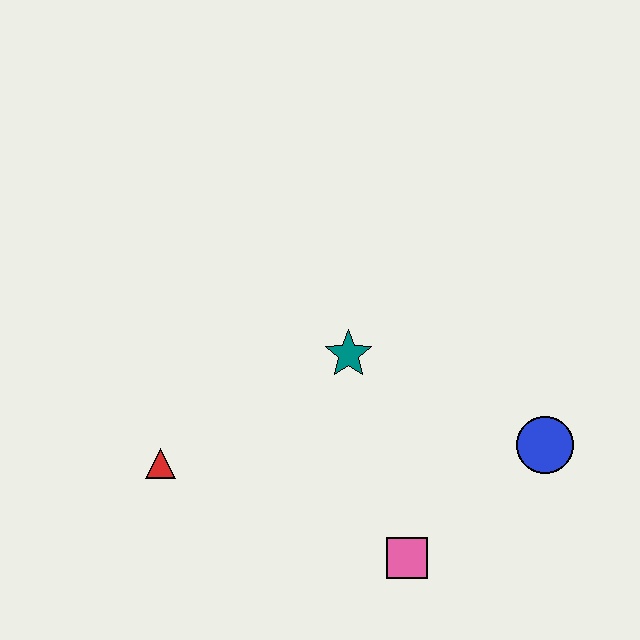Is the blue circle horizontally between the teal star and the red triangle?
No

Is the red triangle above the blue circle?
No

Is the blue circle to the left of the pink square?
No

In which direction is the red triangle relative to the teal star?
The red triangle is to the left of the teal star.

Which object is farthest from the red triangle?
The blue circle is farthest from the red triangle.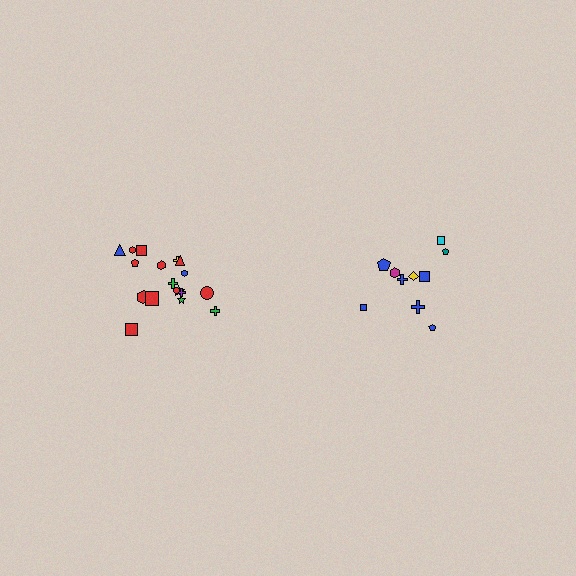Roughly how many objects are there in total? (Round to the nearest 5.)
Roughly 30 objects in total.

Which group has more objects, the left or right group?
The left group.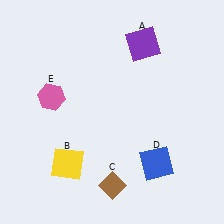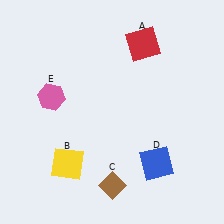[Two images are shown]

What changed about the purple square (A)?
In Image 1, A is purple. In Image 2, it changed to red.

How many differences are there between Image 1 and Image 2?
There is 1 difference between the two images.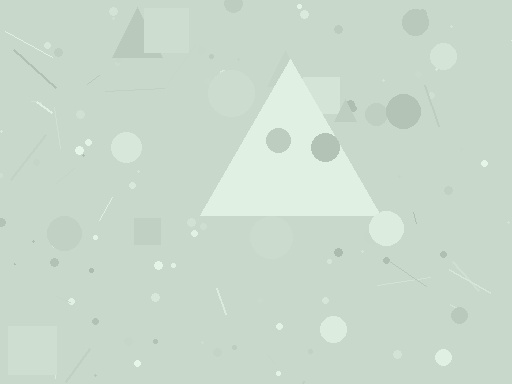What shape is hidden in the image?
A triangle is hidden in the image.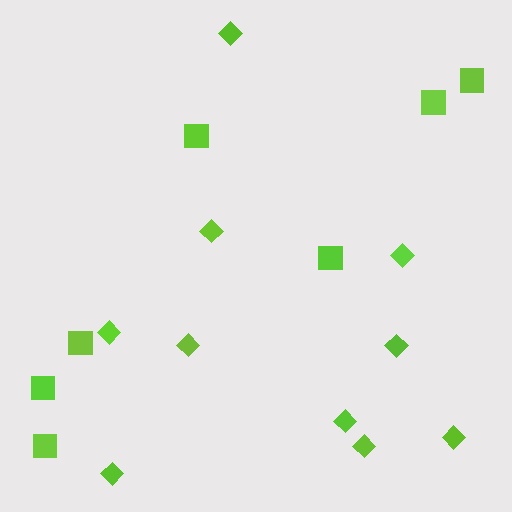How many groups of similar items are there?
There are 2 groups: one group of squares (7) and one group of diamonds (10).